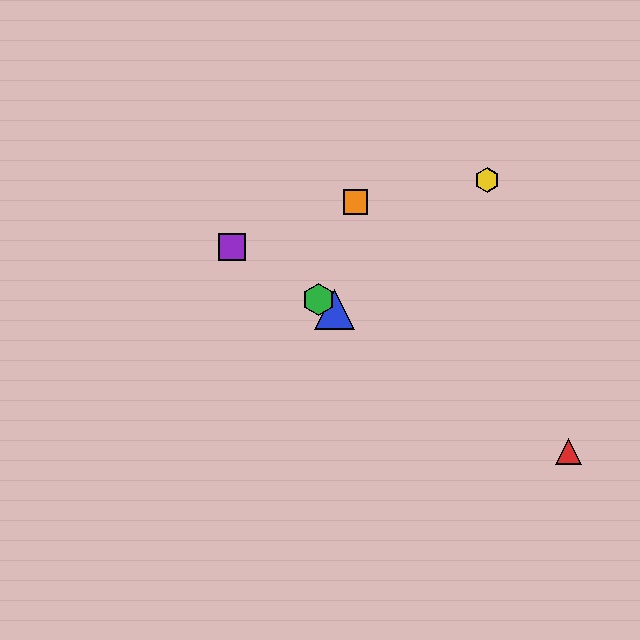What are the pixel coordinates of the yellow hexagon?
The yellow hexagon is at (487, 180).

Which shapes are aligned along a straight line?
The red triangle, the blue triangle, the green hexagon, the purple square are aligned along a straight line.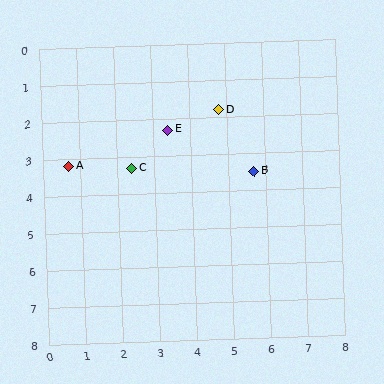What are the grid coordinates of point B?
Point B is at approximately (5.7, 3.5).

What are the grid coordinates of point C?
Point C is at approximately (2.4, 3.3).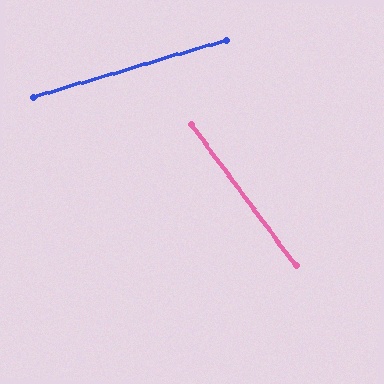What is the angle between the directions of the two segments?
Approximately 70 degrees.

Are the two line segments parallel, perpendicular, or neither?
Neither parallel nor perpendicular — they differ by about 70°.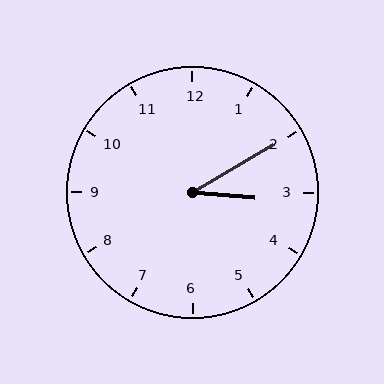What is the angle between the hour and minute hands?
Approximately 35 degrees.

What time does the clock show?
3:10.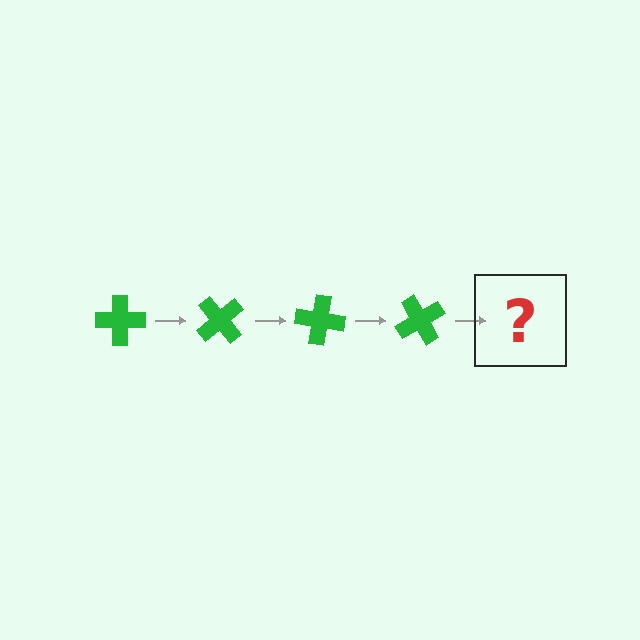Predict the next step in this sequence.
The next step is a green cross rotated 200 degrees.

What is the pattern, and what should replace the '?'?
The pattern is that the cross rotates 50 degrees each step. The '?' should be a green cross rotated 200 degrees.